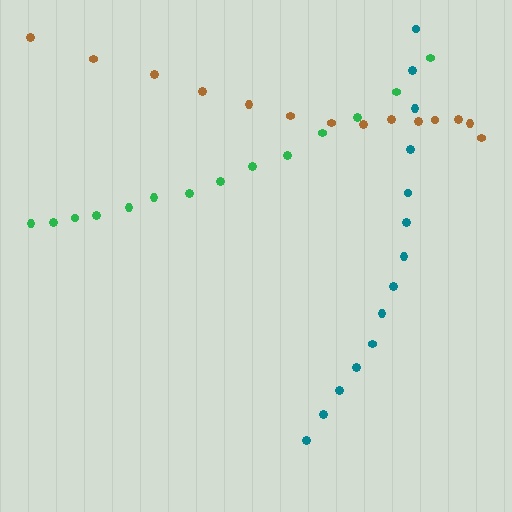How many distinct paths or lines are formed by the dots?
There are 3 distinct paths.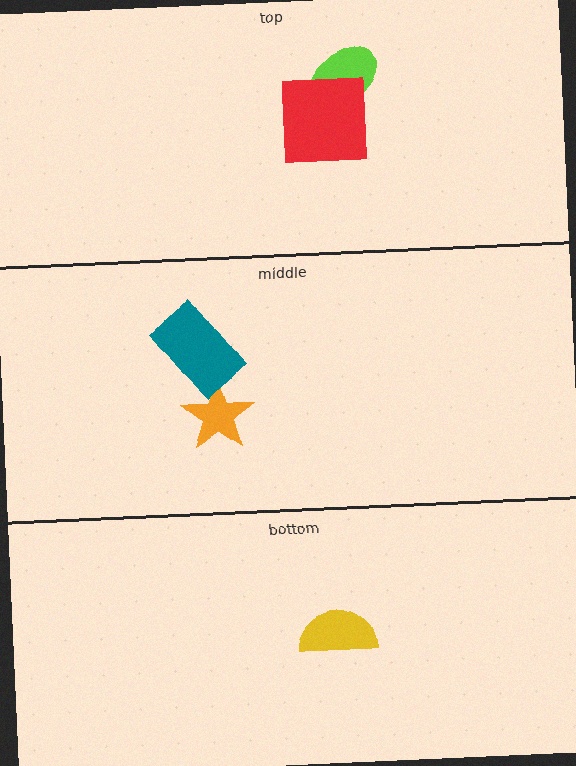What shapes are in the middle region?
The orange star, the teal rectangle.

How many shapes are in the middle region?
2.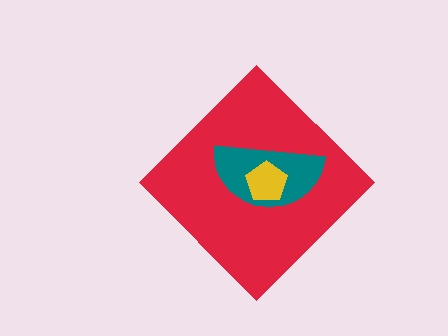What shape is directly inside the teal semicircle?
The yellow pentagon.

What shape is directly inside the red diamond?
The teal semicircle.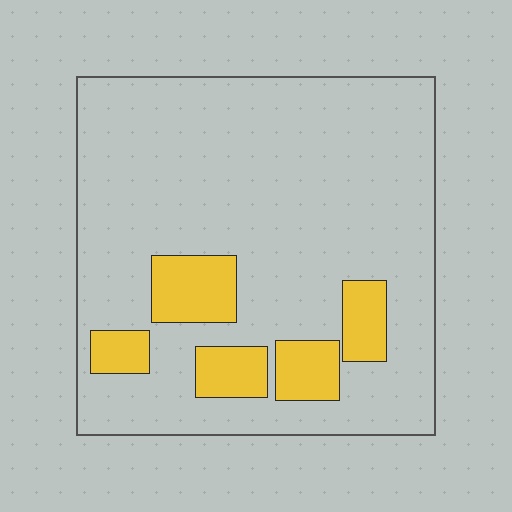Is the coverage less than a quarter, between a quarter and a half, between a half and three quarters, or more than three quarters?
Less than a quarter.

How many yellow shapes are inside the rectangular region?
5.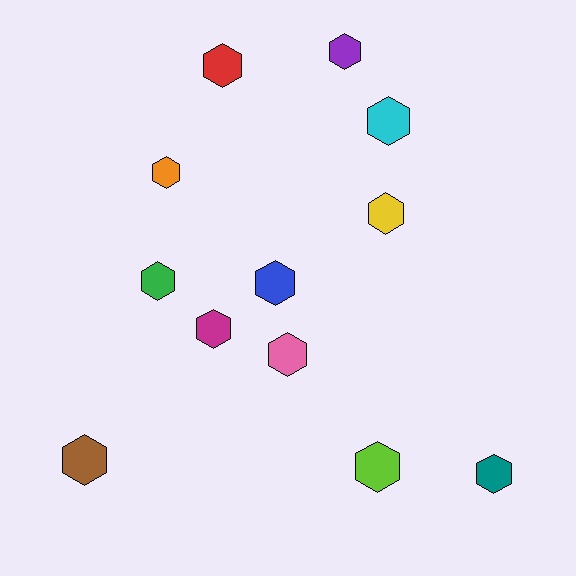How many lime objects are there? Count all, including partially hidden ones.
There is 1 lime object.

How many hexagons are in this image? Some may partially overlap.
There are 12 hexagons.